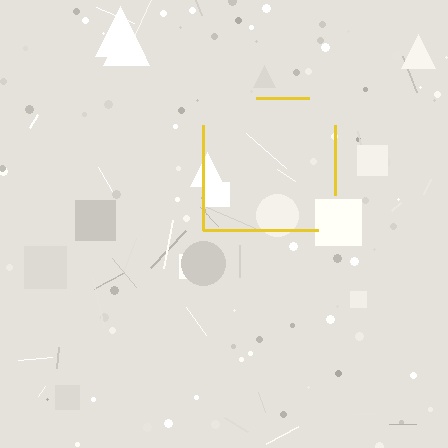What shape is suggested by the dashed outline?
The dashed outline suggests a square.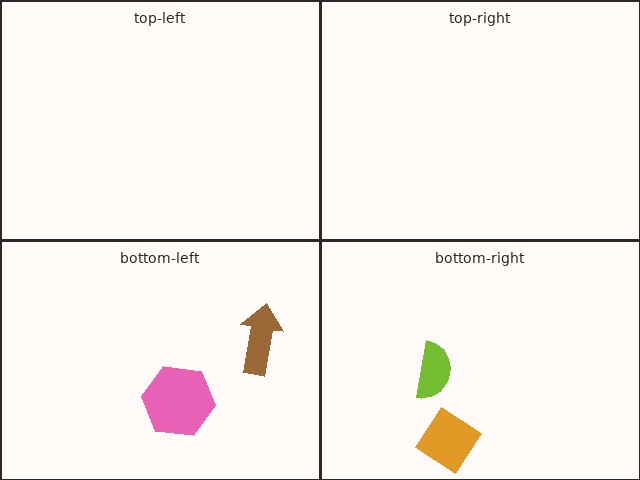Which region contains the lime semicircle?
The bottom-right region.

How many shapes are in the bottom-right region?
2.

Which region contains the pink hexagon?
The bottom-left region.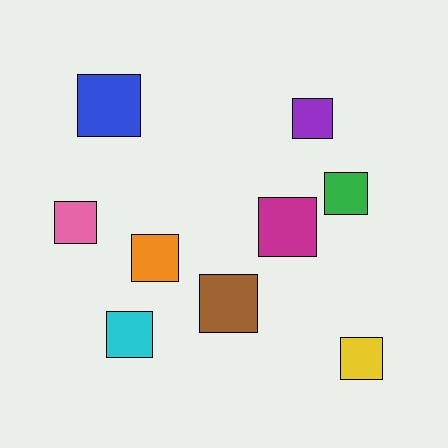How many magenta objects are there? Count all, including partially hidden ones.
There is 1 magenta object.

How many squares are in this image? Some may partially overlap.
There are 9 squares.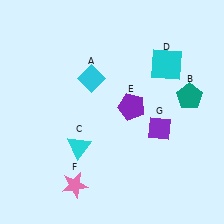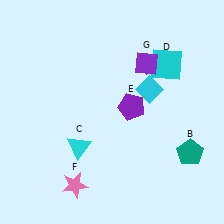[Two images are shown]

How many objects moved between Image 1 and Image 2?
3 objects moved between the two images.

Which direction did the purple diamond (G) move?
The purple diamond (G) moved up.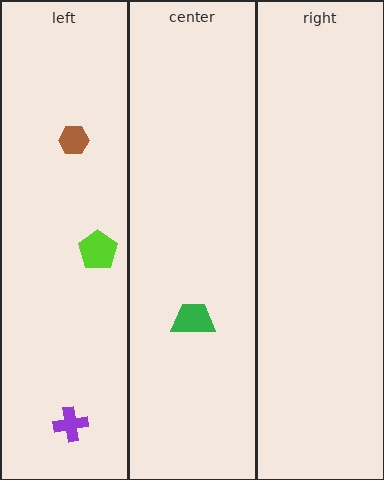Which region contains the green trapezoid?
The center region.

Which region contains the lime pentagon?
The left region.